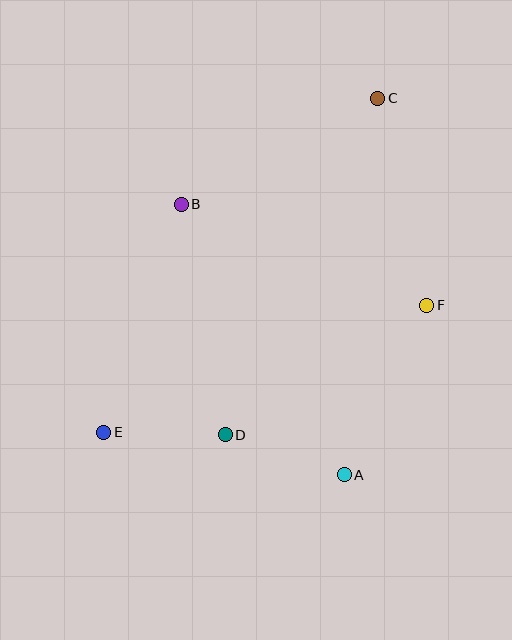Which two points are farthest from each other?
Points C and E are farthest from each other.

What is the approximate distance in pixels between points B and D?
The distance between B and D is approximately 235 pixels.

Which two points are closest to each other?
Points D and E are closest to each other.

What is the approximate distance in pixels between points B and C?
The distance between B and C is approximately 223 pixels.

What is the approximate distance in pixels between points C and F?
The distance between C and F is approximately 213 pixels.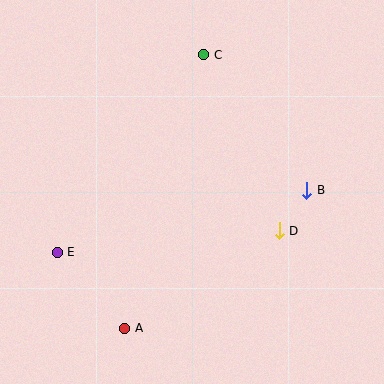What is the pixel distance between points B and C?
The distance between B and C is 171 pixels.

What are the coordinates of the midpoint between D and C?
The midpoint between D and C is at (241, 143).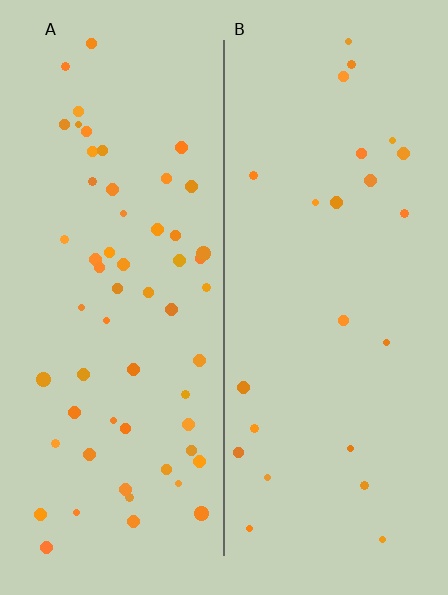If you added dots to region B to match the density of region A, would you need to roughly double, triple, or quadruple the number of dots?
Approximately double.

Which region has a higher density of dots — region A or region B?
A (the left).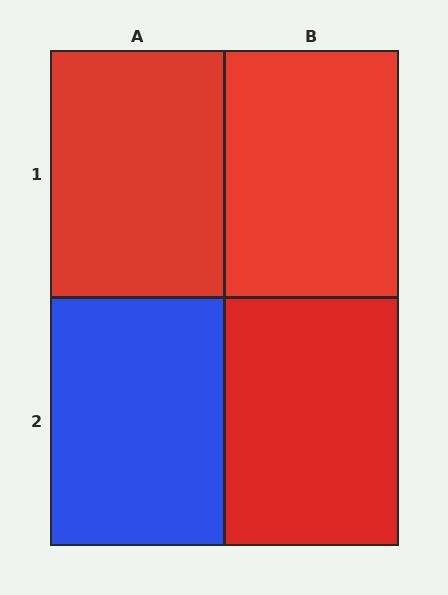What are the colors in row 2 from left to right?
Blue, red.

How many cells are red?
3 cells are red.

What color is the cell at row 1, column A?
Red.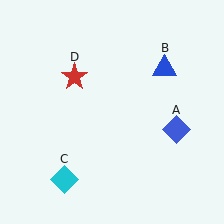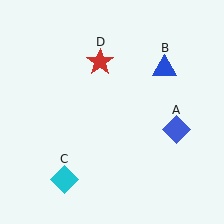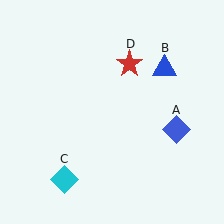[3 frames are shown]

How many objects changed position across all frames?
1 object changed position: red star (object D).